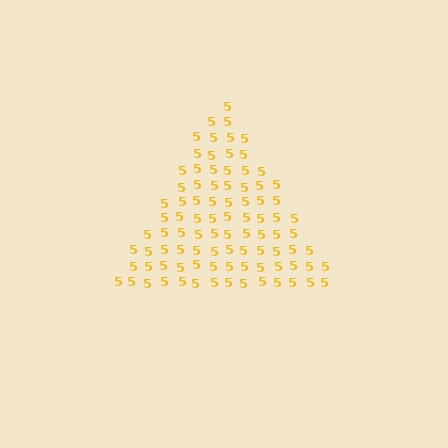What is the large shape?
The large shape is a triangle.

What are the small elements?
The small elements are digit 5's.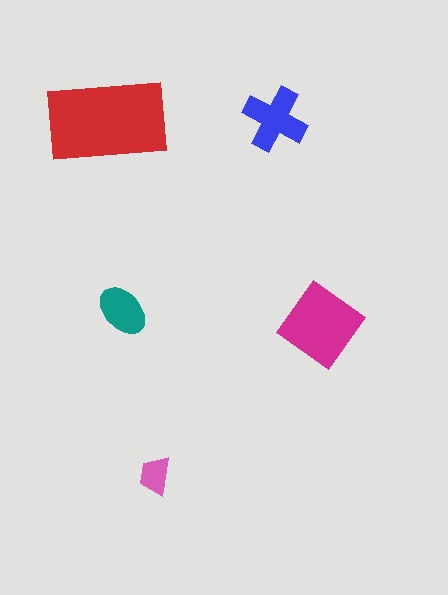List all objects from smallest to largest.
The pink trapezoid, the teal ellipse, the blue cross, the magenta diamond, the red rectangle.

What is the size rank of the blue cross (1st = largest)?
3rd.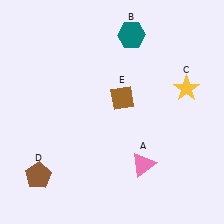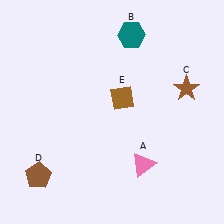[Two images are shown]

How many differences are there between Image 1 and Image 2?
There is 1 difference between the two images.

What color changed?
The star (C) changed from yellow in Image 1 to brown in Image 2.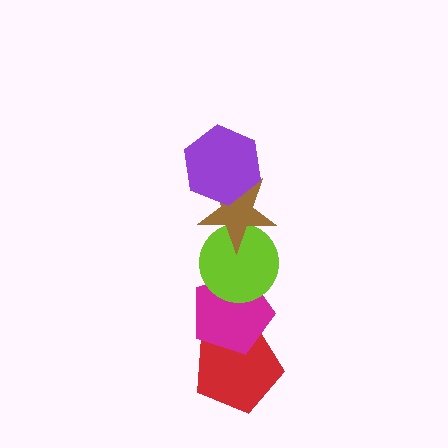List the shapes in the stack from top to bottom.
From top to bottom: the purple hexagon, the brown star, the lime circle, the magenta pentagon, the red pentagon.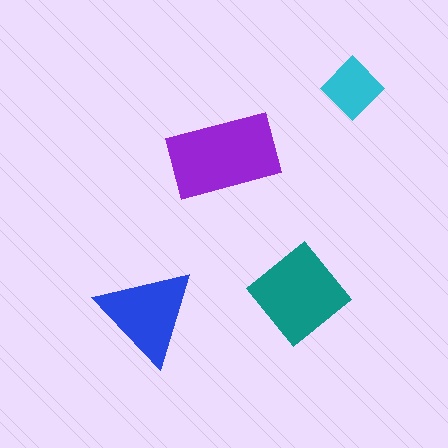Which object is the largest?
The purple rectangle.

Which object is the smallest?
The cyan diamond.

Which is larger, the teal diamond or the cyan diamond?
The teal diamond.